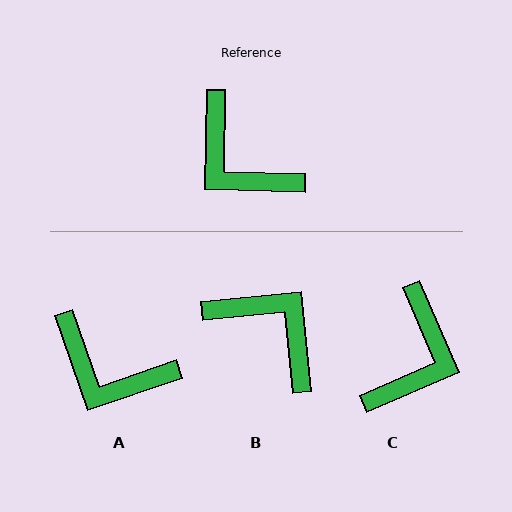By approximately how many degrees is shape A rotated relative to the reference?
Approximately 20 degrees counter-clockwise.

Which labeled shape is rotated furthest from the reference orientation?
B, about 173 degrees away.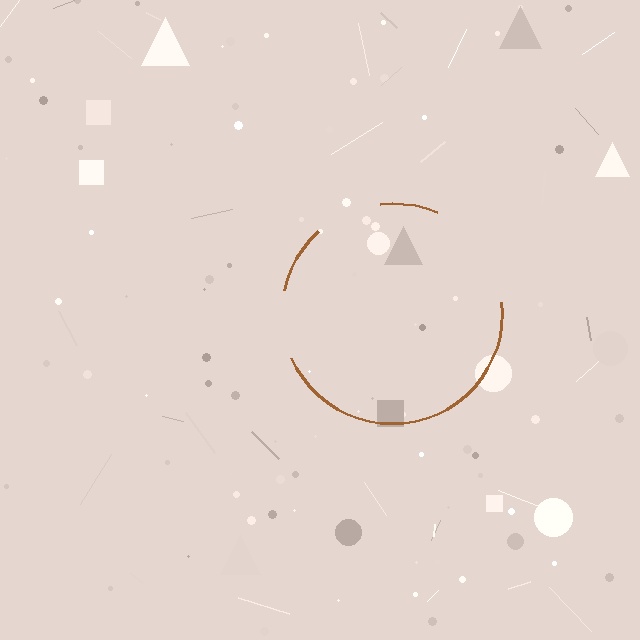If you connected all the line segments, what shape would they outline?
They would outline a circle.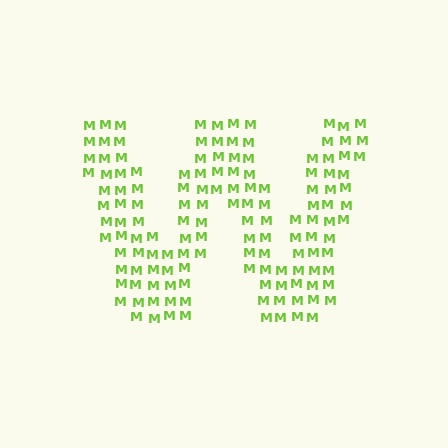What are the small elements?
The small elements are letter M's.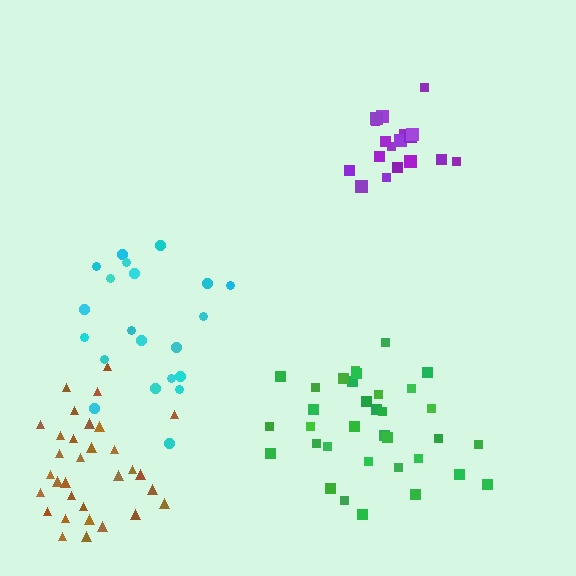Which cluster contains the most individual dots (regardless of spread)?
Green (34).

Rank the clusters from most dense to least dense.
purple, green, brown, cyan.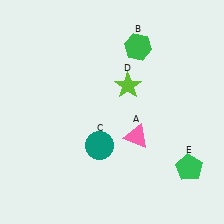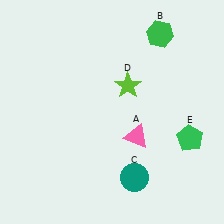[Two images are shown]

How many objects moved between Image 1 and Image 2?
3 objects moved between the two images.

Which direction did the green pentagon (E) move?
The green pentagon (E) moved up.